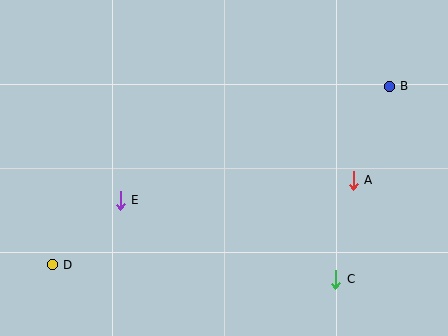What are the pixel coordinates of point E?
Point E is at (120, 200).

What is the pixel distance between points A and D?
The distance between A and D is 313 pixels.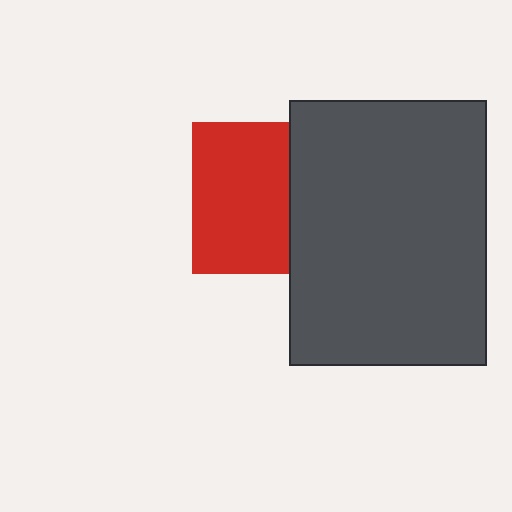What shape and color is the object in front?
The object in front is a dark gray rectangle.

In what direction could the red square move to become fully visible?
The red square could move left. That would shift it out from behind the dark gray rectangle entirely.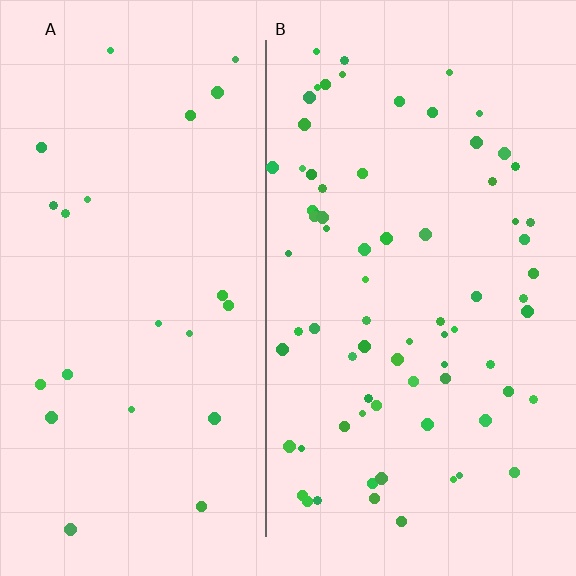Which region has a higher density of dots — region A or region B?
B (the right).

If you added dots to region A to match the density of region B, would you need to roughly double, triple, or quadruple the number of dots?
Approximately triple.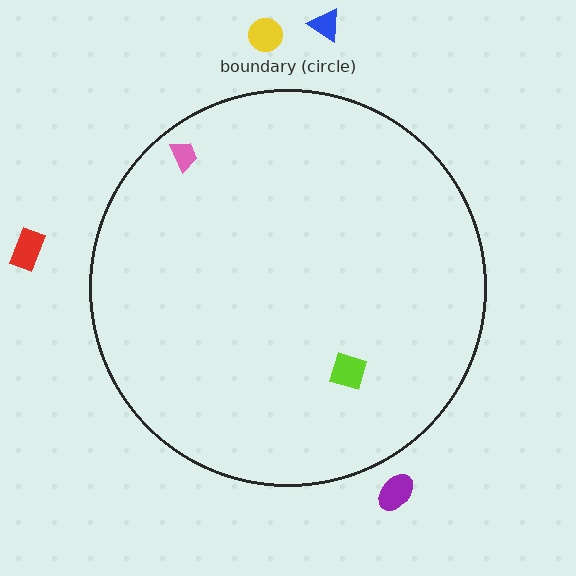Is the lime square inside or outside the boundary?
Inside.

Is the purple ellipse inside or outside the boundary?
Outside.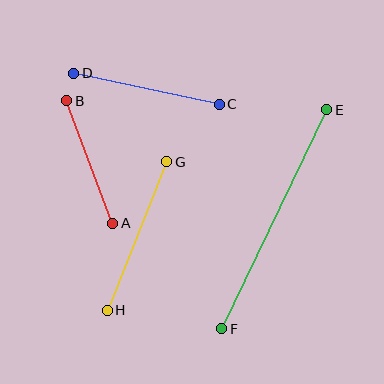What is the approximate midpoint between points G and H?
The midpoint is at approximately (137, 236) pixels.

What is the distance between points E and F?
The distance is approximately 243 pixels.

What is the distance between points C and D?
The distance is approximately 149 pixels.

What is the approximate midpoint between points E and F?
The midpoint is at approximately (274, 219) pixels.